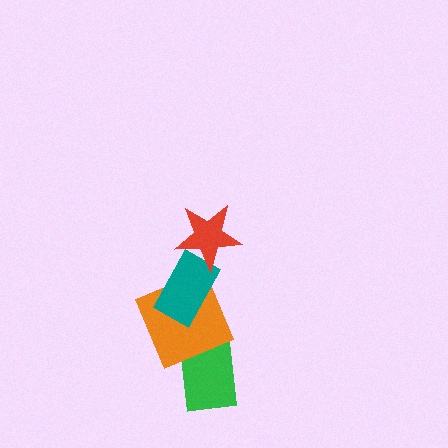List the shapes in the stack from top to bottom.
From top to bottom: the red star, the teal rectangle, the orange square, the green rectangle.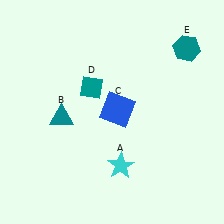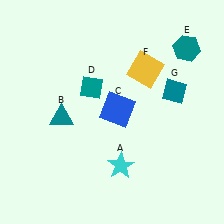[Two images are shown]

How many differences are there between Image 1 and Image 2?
There are 2 differences between the two images.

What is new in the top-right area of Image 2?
A teal diamond (G) was added in the top-right area of Image 2.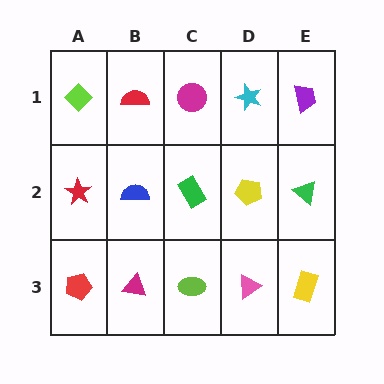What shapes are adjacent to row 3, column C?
A green rectangle (row 2, column C), a magenta triangle (row 3, column B), a pink triangle (row 3, column D).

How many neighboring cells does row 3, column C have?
3.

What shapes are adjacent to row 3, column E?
A green triangle (row 2, column E), a pink triangle (row 3, column D).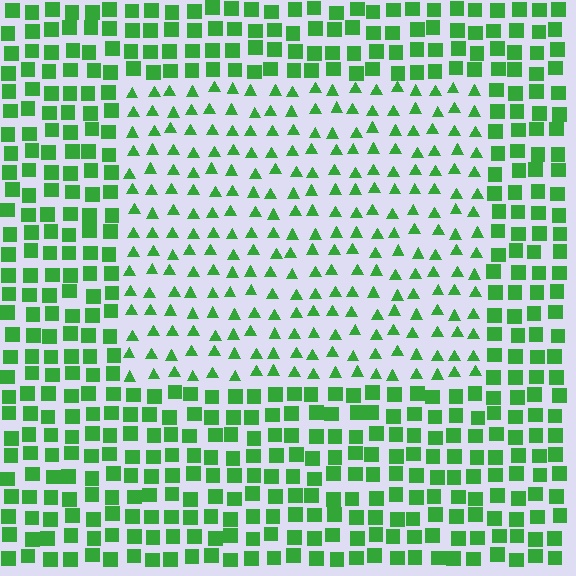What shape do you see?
I see a rectangle.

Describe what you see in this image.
The image is filled with small green elements arranged in a uniform grid. A rectangle-shaped region contains triangles, while the surrounding area contains squares. The boundary is defined purely by the change in element shape.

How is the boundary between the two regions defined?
The boundary is defined by a change in element shape: triangles inside vs. squares outside. All elements share the same color and spacing.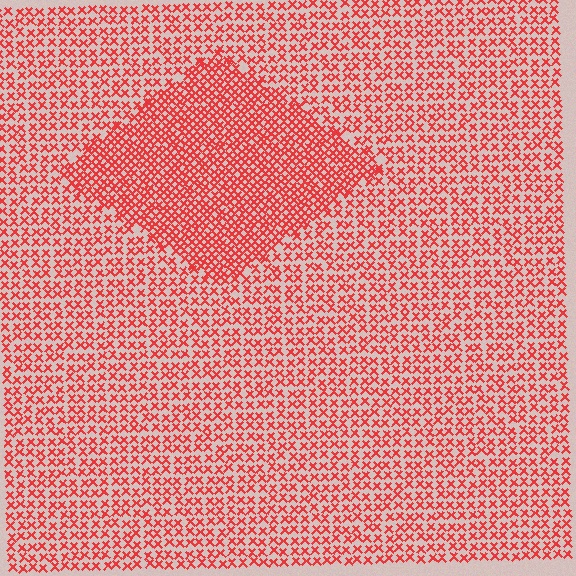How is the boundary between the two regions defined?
The boundary is defined by a change in element density (approximately 1.8x ratio). All elements are the same color, size, and shape.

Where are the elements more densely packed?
The elements are more densely packed inside the diamond boundary.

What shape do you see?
I see a diamond.